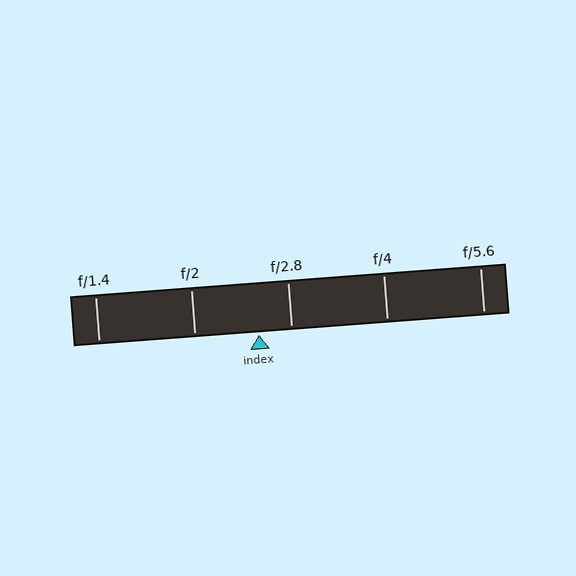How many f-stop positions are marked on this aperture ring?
There are 5 f-stop positions marked.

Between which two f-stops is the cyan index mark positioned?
The index mark is between f/2 and f/2.8.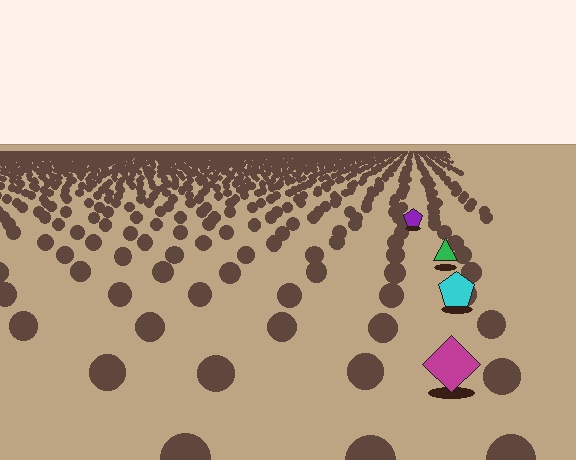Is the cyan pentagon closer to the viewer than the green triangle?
Yes. The cyan pentagon is closer — you can tell from the texture gradient: the ground texture is coarser near it.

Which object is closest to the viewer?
The magenta diamond is closest. The texture marks near it are larger and more spread out.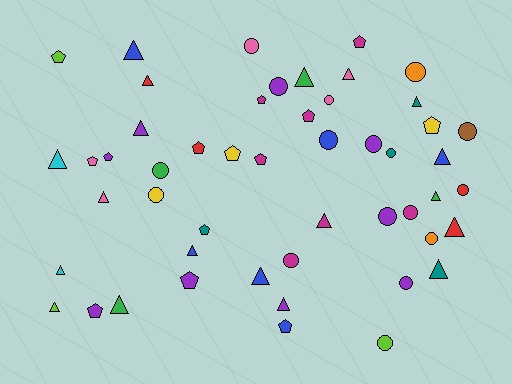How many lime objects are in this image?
There are 3 lime objects.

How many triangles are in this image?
There are 19 triangles.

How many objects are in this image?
There are 50 objects.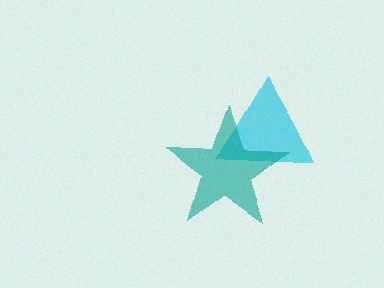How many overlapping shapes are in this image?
There are 2 overlapping shapes in the image.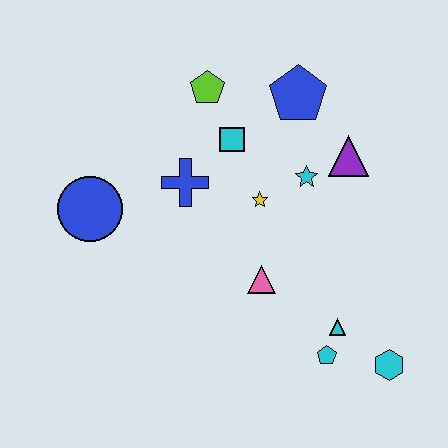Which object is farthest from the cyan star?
The blue circle is farthest from the cyan star.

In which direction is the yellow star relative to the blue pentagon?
The yellow star is below the blue pentagon.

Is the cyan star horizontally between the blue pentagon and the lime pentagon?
No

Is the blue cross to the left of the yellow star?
Yes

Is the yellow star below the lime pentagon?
Yes